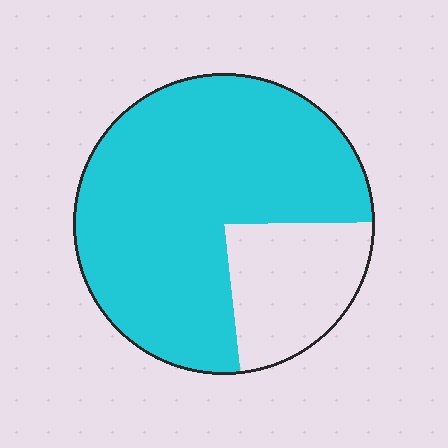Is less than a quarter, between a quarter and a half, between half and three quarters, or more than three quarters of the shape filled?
More than three quarters.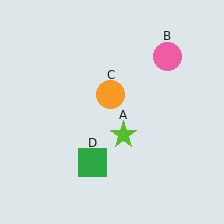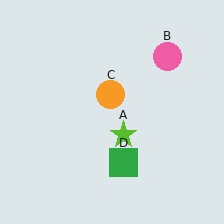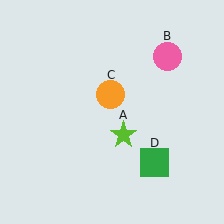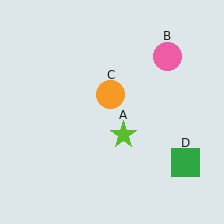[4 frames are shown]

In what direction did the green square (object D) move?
The green square (object D) moved right.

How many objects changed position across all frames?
1 object changed position: green square (object D).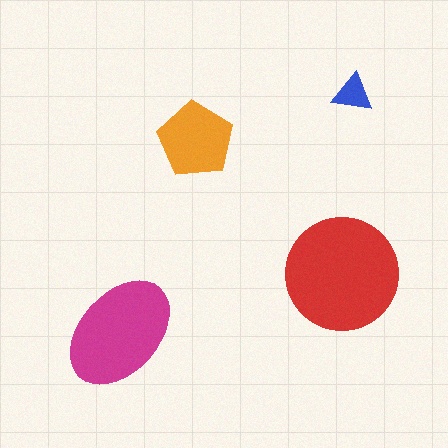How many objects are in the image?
There are 4 objects in the image.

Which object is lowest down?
The magenta ellipse is bottommost.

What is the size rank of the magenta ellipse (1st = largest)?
2nd.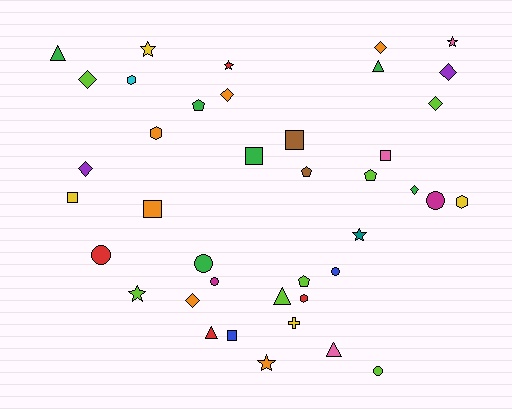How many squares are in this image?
There are 6 squares.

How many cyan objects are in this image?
There is 1 cyan object.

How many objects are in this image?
There are 40 objects.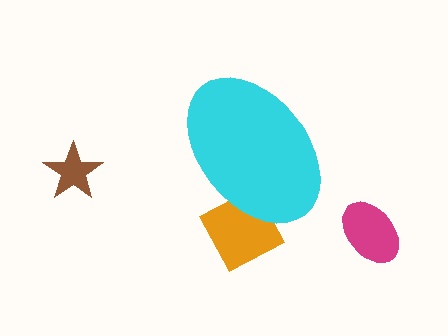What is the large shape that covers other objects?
A cyan ellipse.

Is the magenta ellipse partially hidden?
No, the magenta ellipse is fully visible.